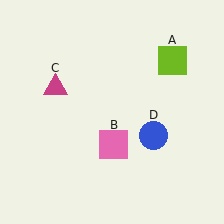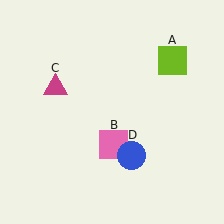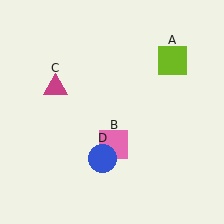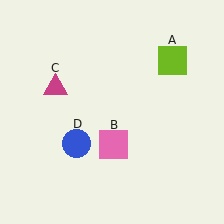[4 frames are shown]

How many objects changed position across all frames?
1 object changed position: blue circle (object D).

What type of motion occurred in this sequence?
The blue circle (object D) rotated clockwise around the center of the scene.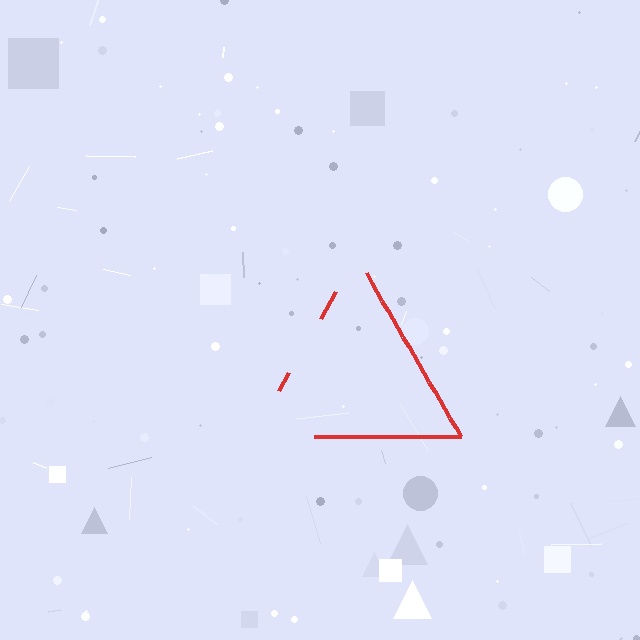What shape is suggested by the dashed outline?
The dashed outline suggests a triangle.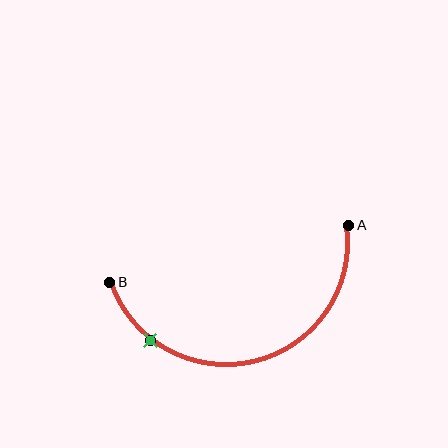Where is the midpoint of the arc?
The arc midpoint is the point on the curve farthest from the straight line joining A and B. It sits below that line.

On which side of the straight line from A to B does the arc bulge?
The arc bulges below the straight line connecting A and B.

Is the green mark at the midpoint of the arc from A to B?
No. The green mark lies on the arc but is closer to endpoint B. The arc midpoint would be at the point on the curve equidistant along the arc from both A and B.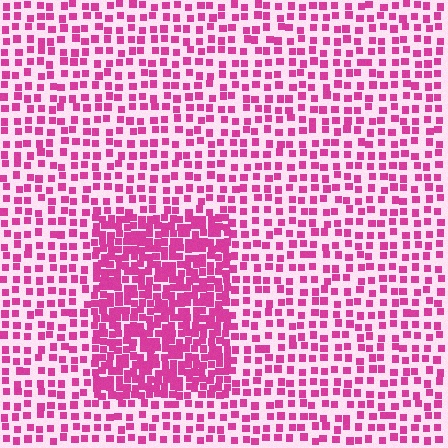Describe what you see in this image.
The image contains small magenta elements arranged at two different densities. A rectangle-shaped region is visible where the elements are more densely packed than the surrounding area.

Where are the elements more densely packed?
The elements are more densely packed inside the rectangle boundary.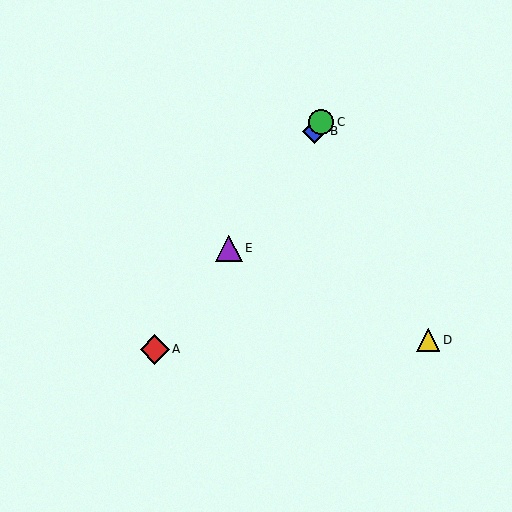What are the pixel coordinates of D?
Object D is at (428, 340).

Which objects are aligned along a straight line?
Objects A, B, C, E are aligned along a straight line.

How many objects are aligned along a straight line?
4 objects (A, B, C, E) are aligned along a straight line.